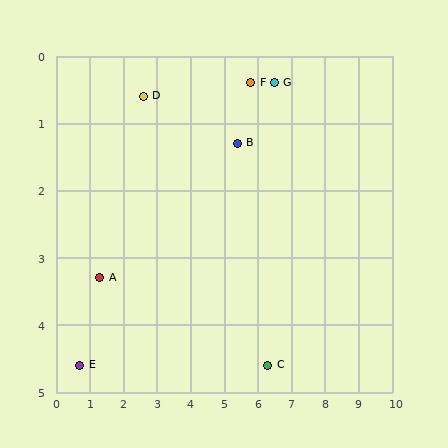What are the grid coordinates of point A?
Point A is at approximately (1.3, 3.3).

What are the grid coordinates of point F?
Point F is at approximately (5.8, 0.4).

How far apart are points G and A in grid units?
Points G and A are about 6.0 grid units apart.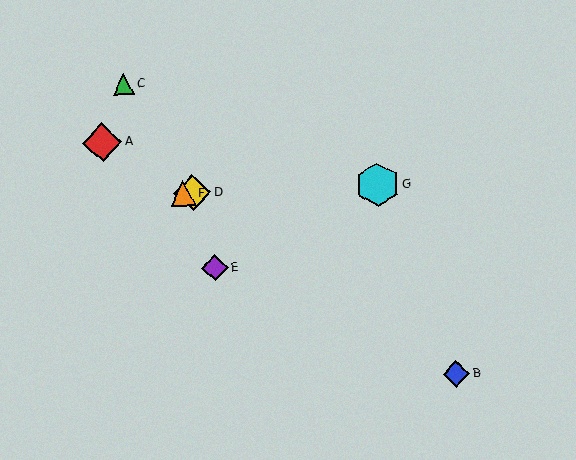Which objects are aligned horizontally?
Objects D, F, G are aligned horizontally.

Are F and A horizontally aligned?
No, F is at y≈193 and A is at y≈143.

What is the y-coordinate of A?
Object A is at y≈143.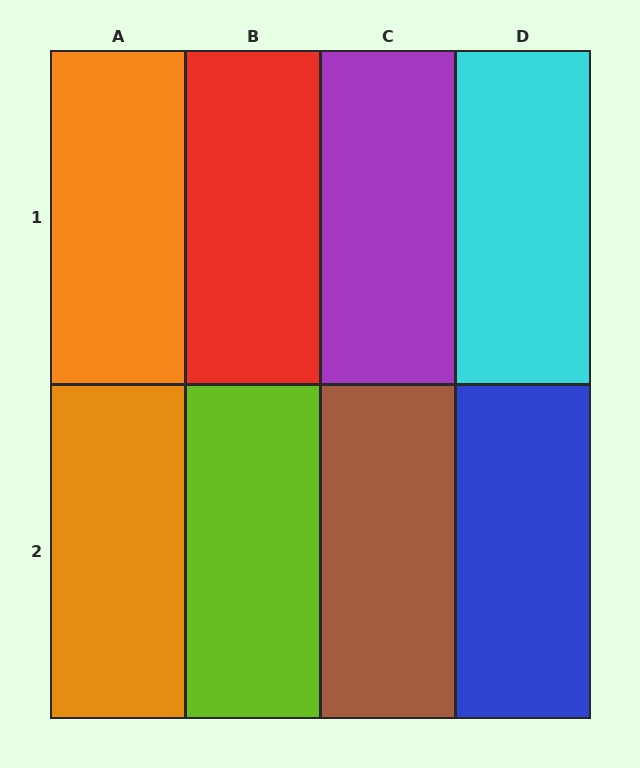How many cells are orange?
2 cells are orange.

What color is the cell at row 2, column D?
Blue.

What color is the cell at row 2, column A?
Orange.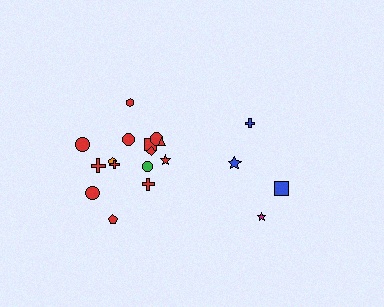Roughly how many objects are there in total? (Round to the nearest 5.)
Roughly 20 objects in total.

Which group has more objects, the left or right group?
The left group.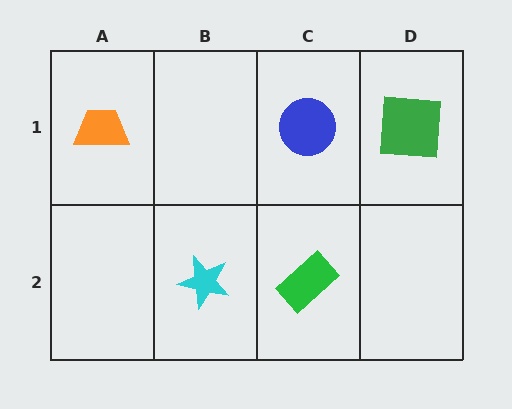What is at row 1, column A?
An orange trapezoid.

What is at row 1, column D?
A green square.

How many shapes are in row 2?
2 shapes.